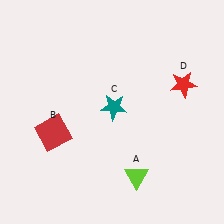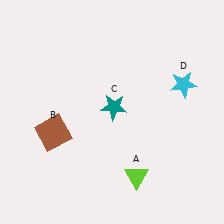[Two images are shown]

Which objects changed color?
B changed from red to brown. D changed from red to cyan.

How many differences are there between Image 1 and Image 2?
There are 2 differences between the two images.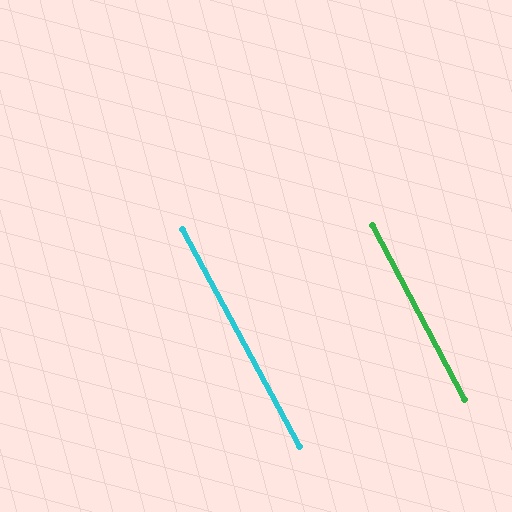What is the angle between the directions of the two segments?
Approximately 1 degree.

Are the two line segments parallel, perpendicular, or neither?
Parallel — their directions differ by only 0.6°.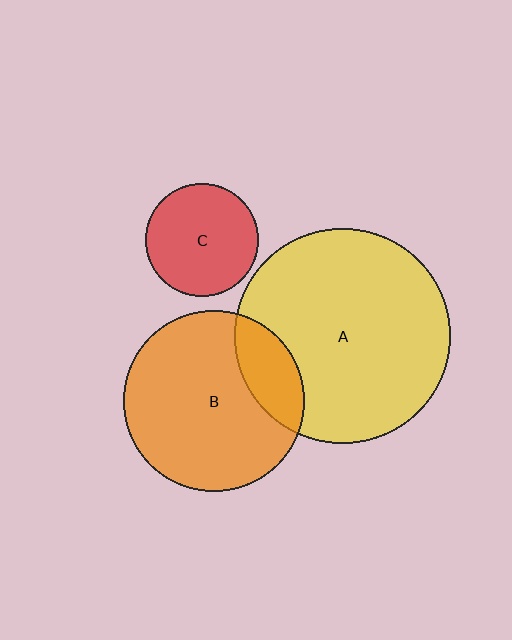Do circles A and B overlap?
Yes.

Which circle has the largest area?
Circle A (yellow).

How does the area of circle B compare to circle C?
Approximately 2.6 times.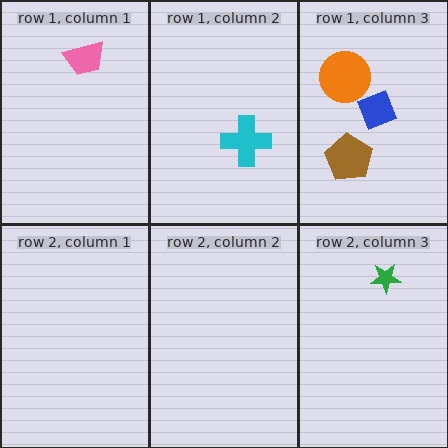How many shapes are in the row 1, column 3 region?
3.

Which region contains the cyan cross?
The row 1, column 2 region.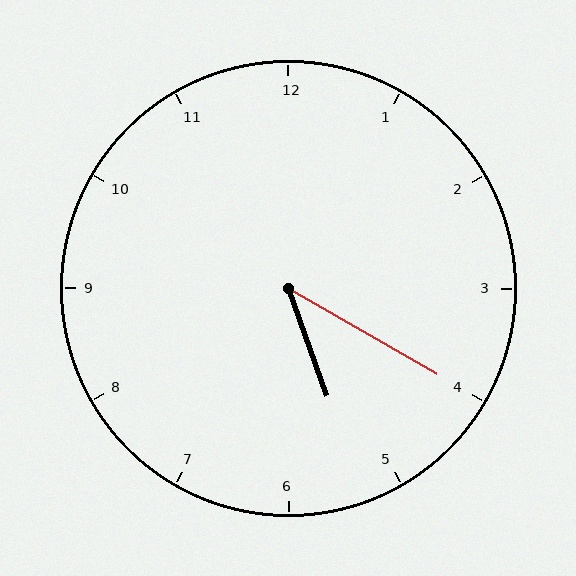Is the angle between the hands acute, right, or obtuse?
It is acute.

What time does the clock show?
5:20.